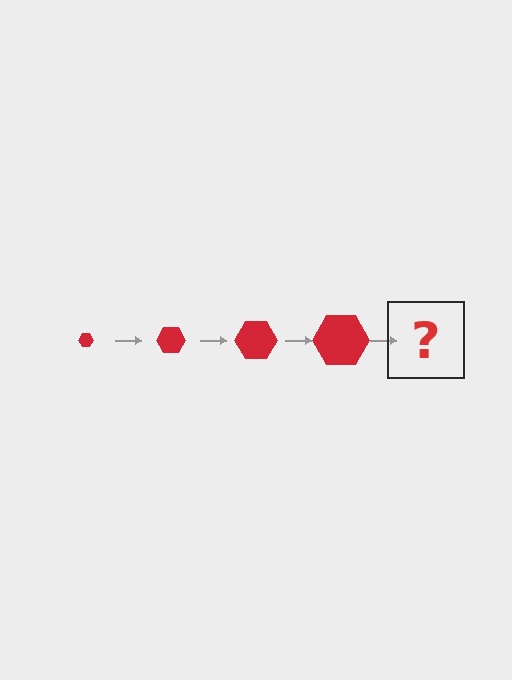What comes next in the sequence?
The next element should be a red hexagon, larger than the previous one.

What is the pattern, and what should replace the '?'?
The pattern is that the hexagon gets progressively larger each step. The '?' should be a red hexagon, larger than the previous one.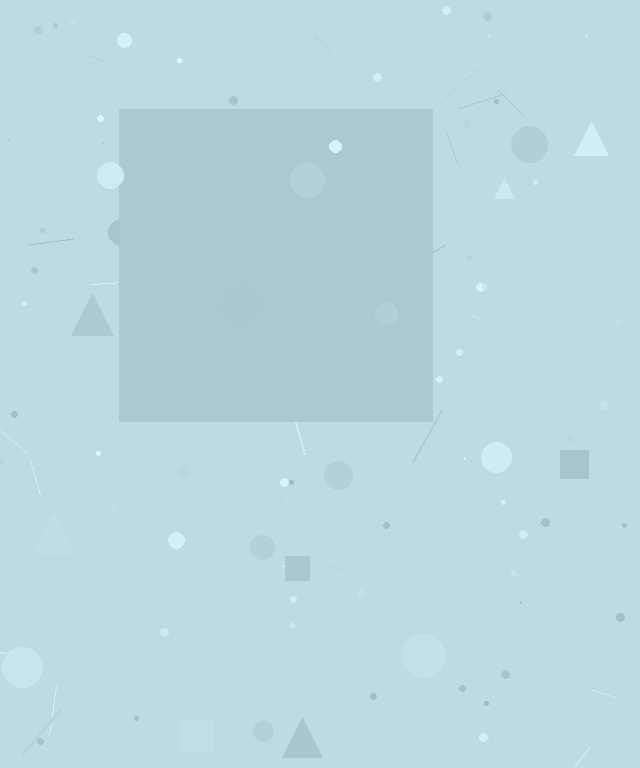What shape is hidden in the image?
A square is hidden in the image.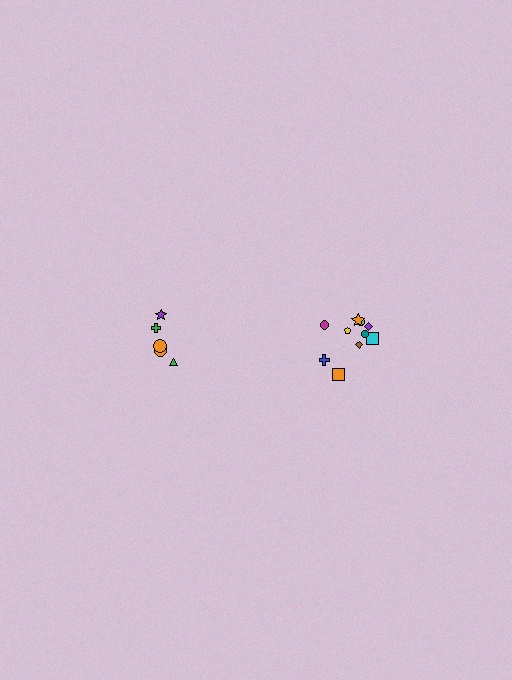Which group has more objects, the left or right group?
The right group.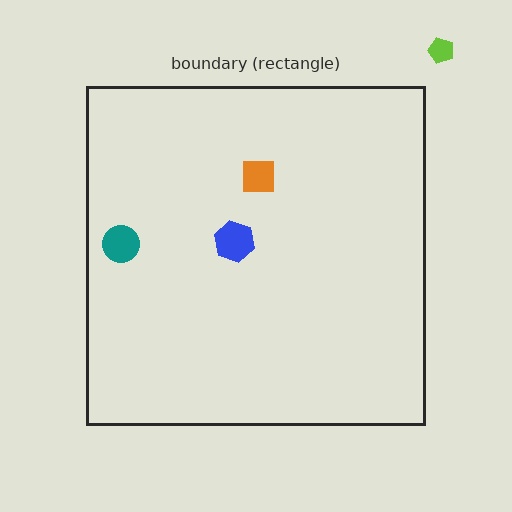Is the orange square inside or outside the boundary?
Inside.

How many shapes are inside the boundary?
3 inside, 1 outside.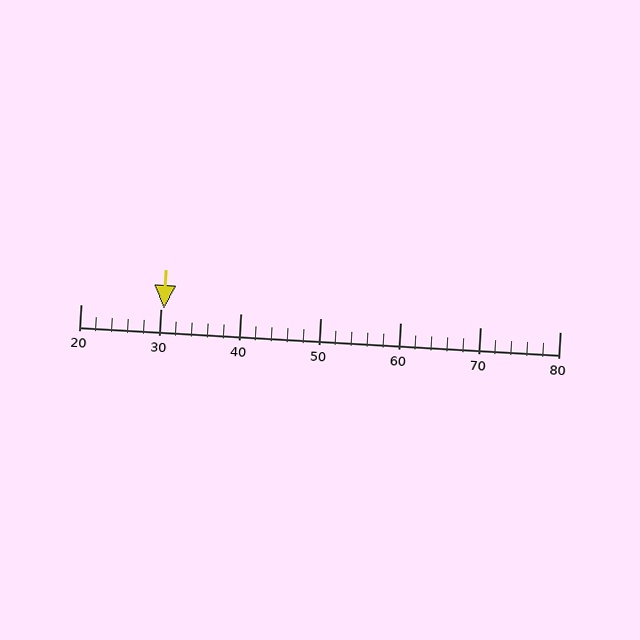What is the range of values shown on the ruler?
The ruler shows values from 20 to 80.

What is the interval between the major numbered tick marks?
The major tick marks are spaced 10 units apart.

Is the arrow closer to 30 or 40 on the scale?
The arrow is closer to 30.